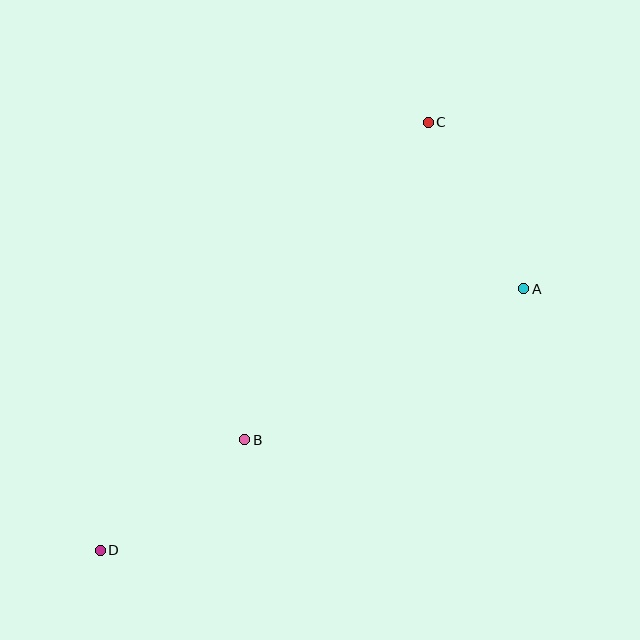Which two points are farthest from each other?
Points C and D are farthest from each other.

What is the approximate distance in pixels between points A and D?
The distance between A and D is approximately 498 pixels.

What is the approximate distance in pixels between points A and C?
The distance between A and C is approximately 192 pixels.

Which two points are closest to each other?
Points B and D are closest to each other.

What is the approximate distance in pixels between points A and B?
The distance between A and B is approximately 318 pixels.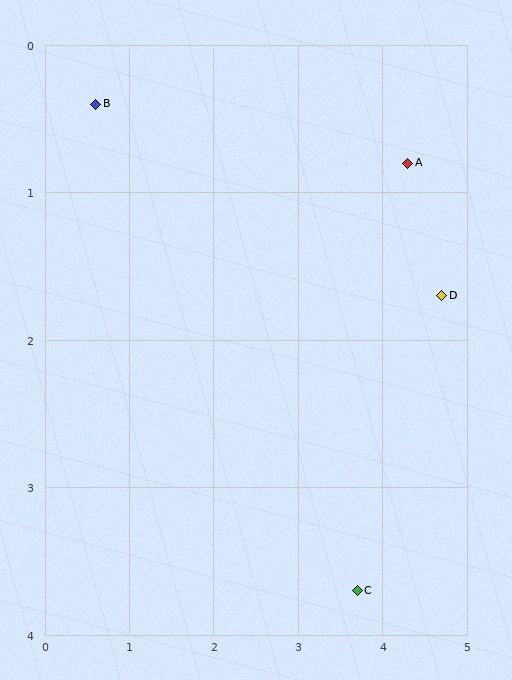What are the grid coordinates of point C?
Point C is at approximately (3.7, 3.7).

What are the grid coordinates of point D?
Point D is at approximately (4.7, 1.7).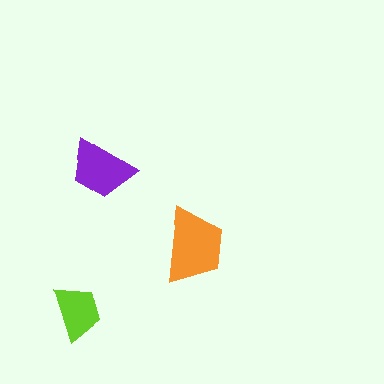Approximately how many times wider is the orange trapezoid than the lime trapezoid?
About 1.5 times wider.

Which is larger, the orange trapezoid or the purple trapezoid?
The orange one.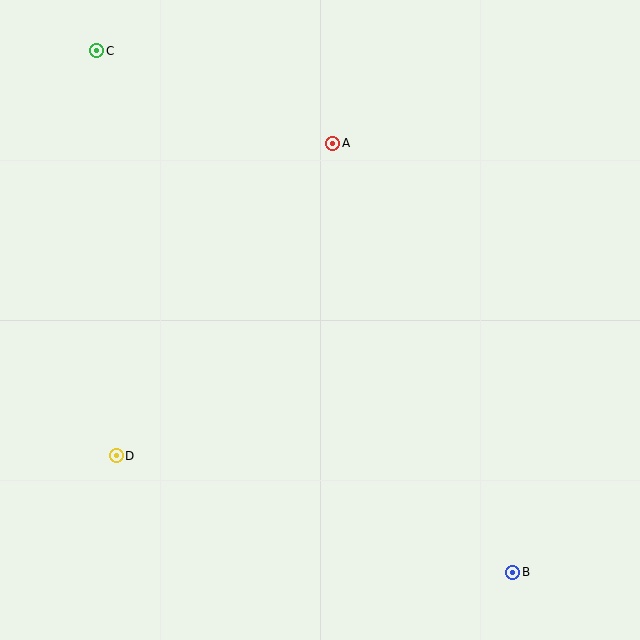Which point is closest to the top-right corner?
Point A is closest to the top-right corner.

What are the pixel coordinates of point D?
Point D is at (116, 456).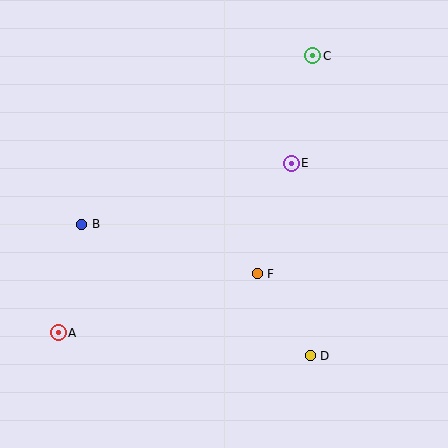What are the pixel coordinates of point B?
Point B is at (82, 224).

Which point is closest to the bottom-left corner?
Point A is closest to the bottom-left corner.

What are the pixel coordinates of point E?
Point E is at (291, 163).